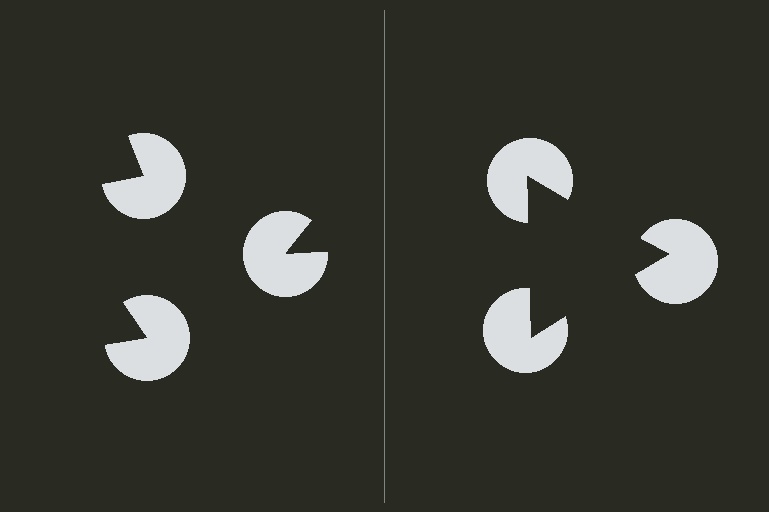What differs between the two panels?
The pac-man discs are positioned identically on both sides; only the wedge orientations differ. On the right they align to a triangle; on the left they are misaligned.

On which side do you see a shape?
An illusory triangle appears on the right side. On the left side the wedge cuts are rotated, so no coherent shape forms.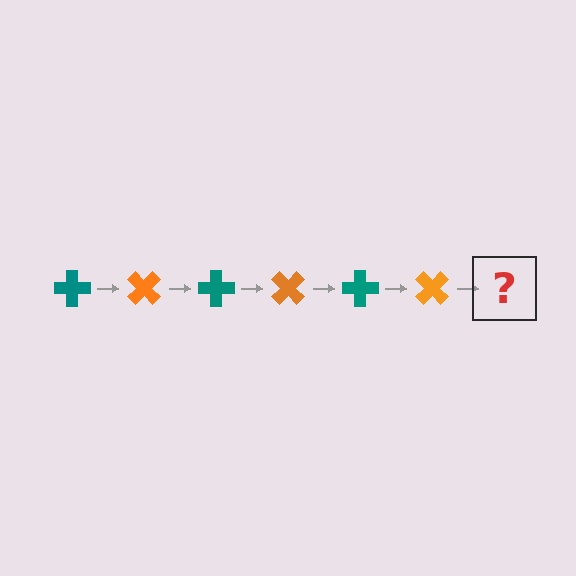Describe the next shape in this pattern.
It should be a teal cross, rotated 270 degrees from the start.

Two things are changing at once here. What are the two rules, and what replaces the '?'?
The two rules are that it rotates 45 degrees each step and the color cycles through teal and orange. The '?' should be a teal cross, rotated 270 degrees from the start.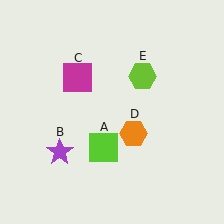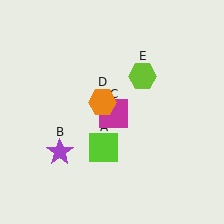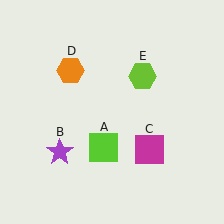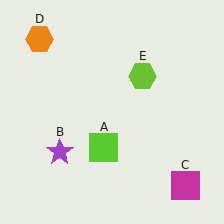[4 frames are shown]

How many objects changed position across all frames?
2 objects changed position: magenta square (object C), orange hexagon (object D).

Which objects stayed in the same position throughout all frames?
Lime square (object A) and purple star (object B) and lime hexagon (object E) remained stationary.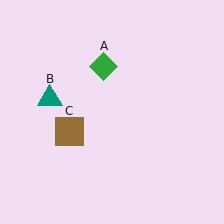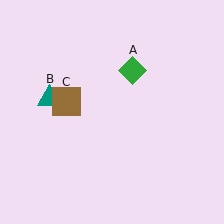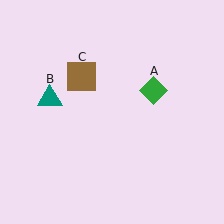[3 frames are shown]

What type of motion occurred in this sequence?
The green diamond (object A), brown square (object C) rotated clockwise around the center of the scene.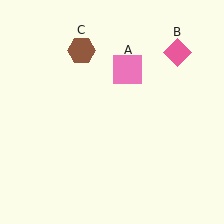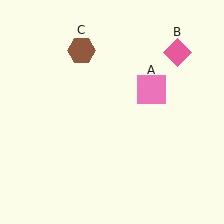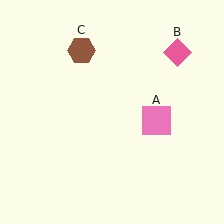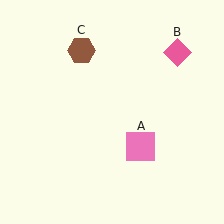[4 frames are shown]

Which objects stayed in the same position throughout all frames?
Pink diamond (object B) and brown hexagon (object C) remained stationary.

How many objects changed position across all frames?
1 object changed position: pink square (object A).